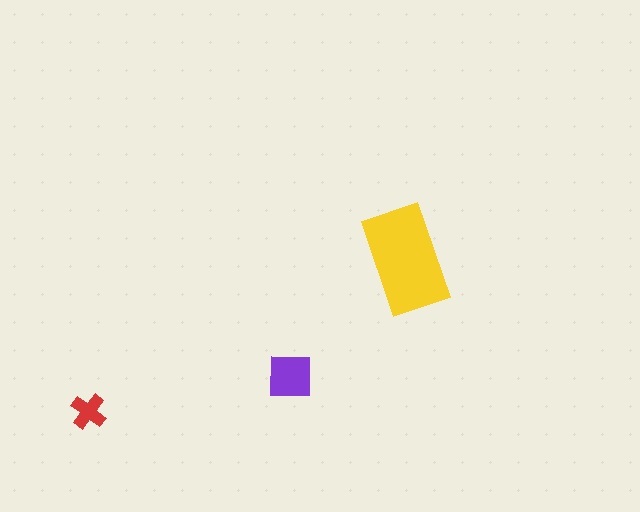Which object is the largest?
The yellow rectangle.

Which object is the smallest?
The red cross.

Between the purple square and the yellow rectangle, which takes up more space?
The yellow rectangle.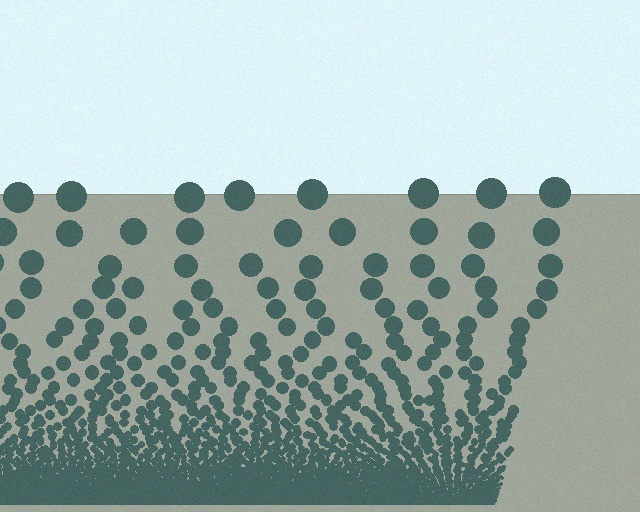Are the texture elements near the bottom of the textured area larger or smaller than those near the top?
Smaller. The gradient is inverted — elements near the bottom are smaller and denser.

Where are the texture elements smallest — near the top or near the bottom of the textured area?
Near the bottom.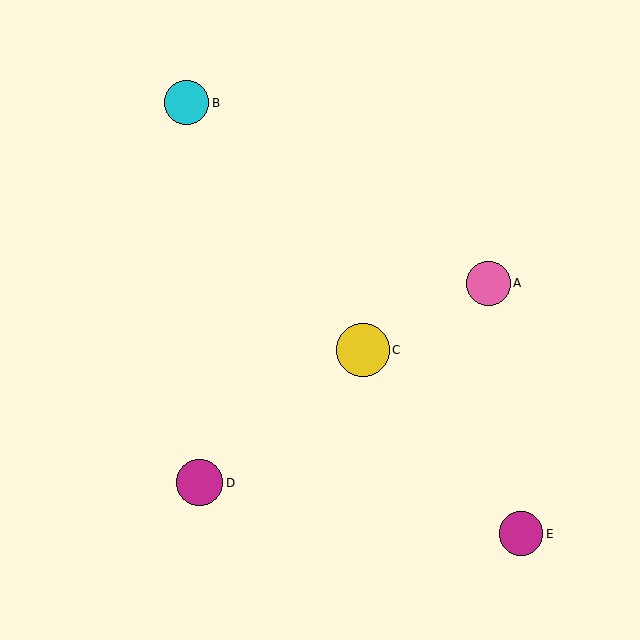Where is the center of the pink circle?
The center of the pink circle is at (488, 283).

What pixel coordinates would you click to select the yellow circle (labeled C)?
Click at (363, 350) to select the yellow circle C.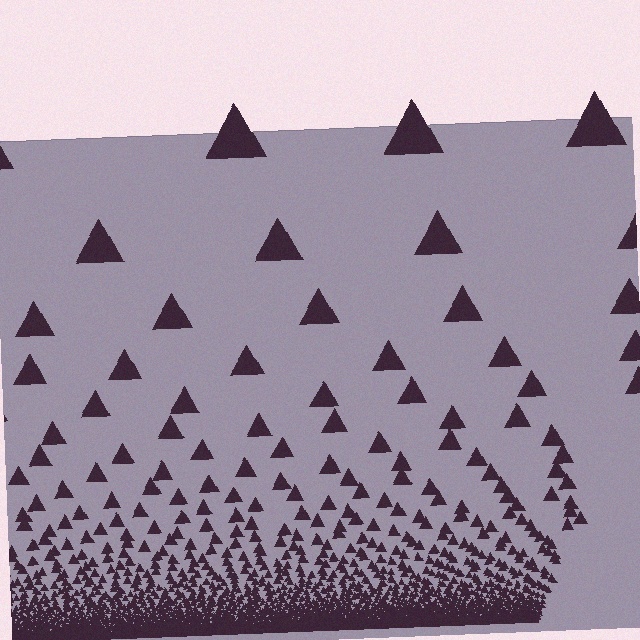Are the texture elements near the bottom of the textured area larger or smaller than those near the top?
Smaller. The gradient is inverted — elements near the bottom are smaller and denser.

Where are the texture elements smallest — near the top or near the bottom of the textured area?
Near the bottom.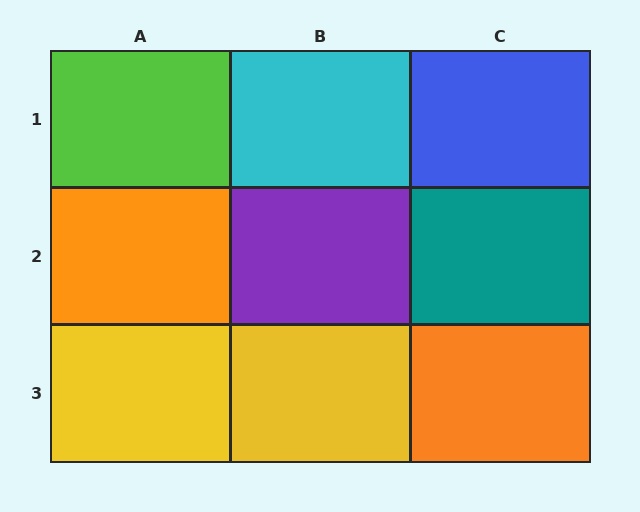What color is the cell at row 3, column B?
Yellow.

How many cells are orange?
2 cells are orange.